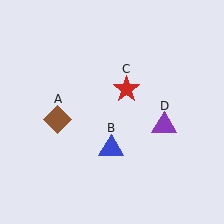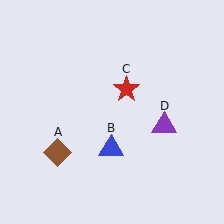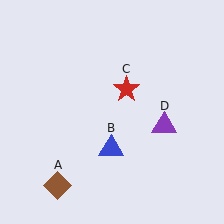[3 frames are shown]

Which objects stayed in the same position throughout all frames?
Blue triangle (object B) and red star (object C) and purple triangle (object D) remained stationary.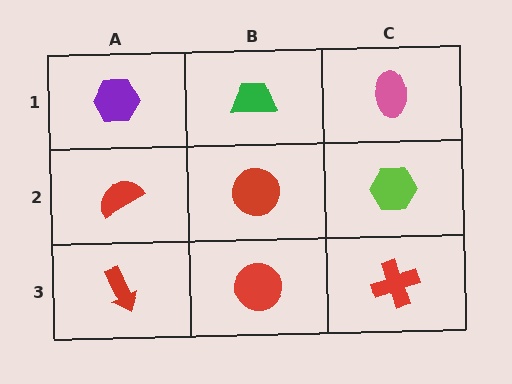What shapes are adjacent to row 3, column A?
A red semicircle (row 2, column A), a red circle (row 3, column B).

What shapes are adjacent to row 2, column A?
A purple hexagon (row 1, column A), a red arrow (row 3, column A), a red circle (row 2, column B).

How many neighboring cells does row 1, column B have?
3.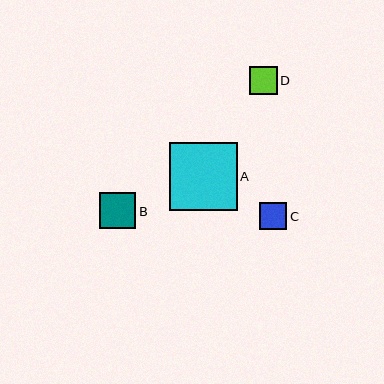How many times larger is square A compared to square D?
Square A is approximately 2.4 times the size of square D.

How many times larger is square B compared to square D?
Square B is approximately 1.3 times the size of square D.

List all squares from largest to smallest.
From largest to smallest: A, B, D, C.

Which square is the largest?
Square A is the largest with a size of approximately 68 pixels.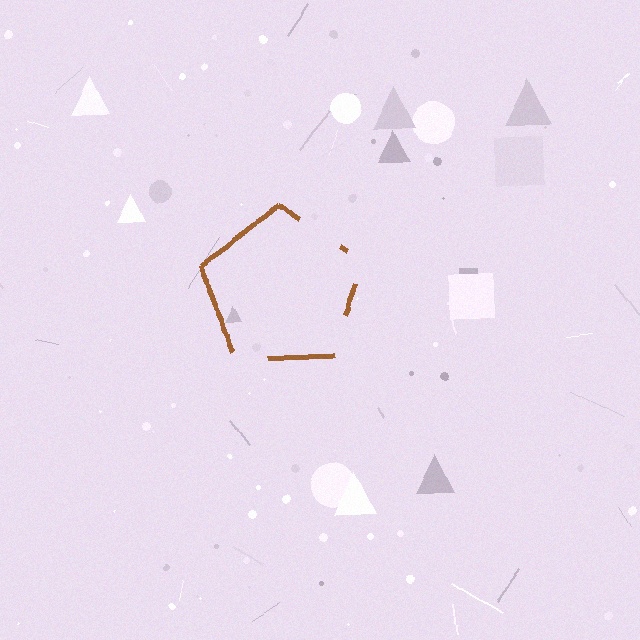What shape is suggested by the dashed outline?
The dashed outline suggests a pentagon.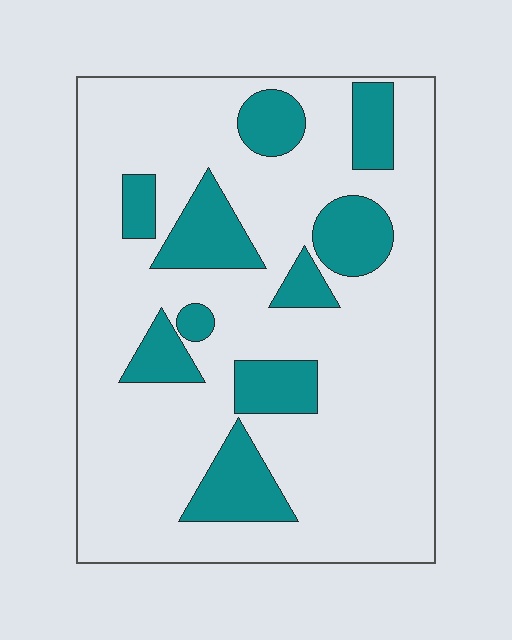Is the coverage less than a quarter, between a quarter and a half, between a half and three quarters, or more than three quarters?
Less than a quarter.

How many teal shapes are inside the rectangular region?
10.